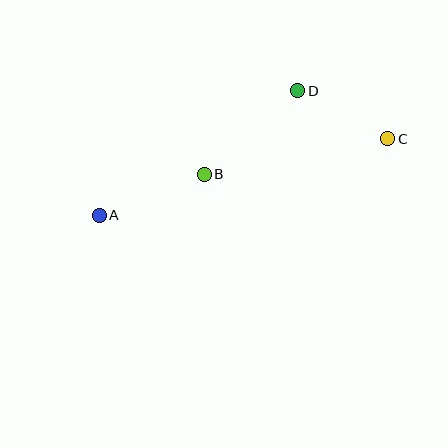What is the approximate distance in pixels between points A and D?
The distance between A and D is approximately 235 pixels.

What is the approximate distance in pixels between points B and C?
The distance between B and C is approximately 187 pixels.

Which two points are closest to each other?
Points C and D are closest to each other.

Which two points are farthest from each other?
Points A and C are farthest from each other.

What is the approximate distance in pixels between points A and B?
The distance between A and B is approximately 113 pixels.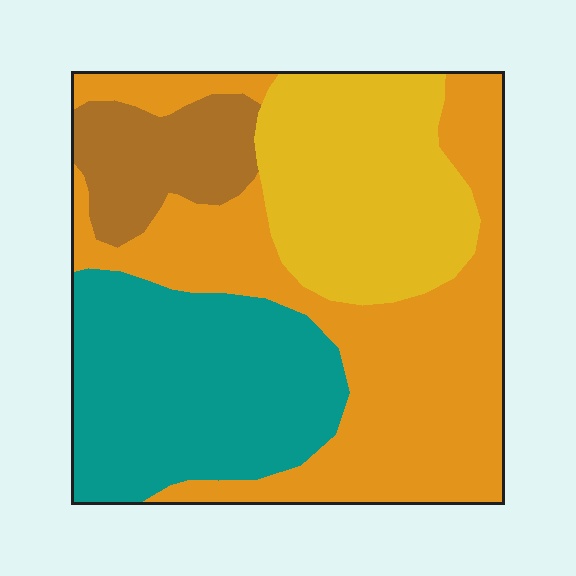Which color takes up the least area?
Brown, at roughly 10%.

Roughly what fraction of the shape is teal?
Teal takes up about one quarter (1/4) of the shape.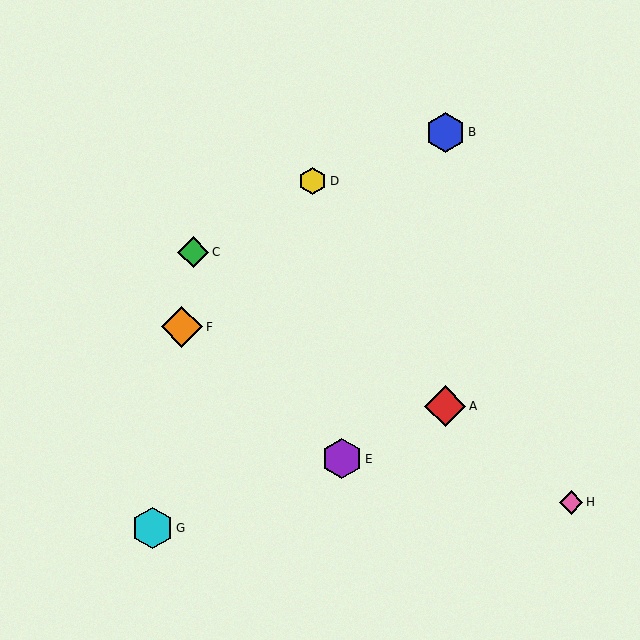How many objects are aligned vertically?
2 objects (A, B) are aligned vertically.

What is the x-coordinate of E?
Object E is at x≈342.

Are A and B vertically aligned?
Yes, both are at x≈445.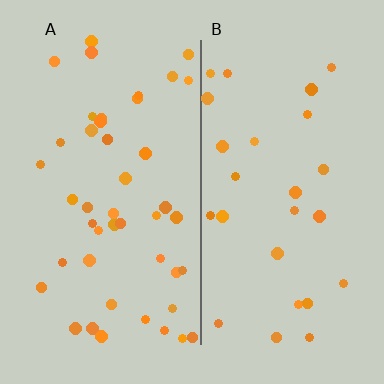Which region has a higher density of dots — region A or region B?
A (the left).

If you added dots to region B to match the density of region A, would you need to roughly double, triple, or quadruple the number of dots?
Approximately double.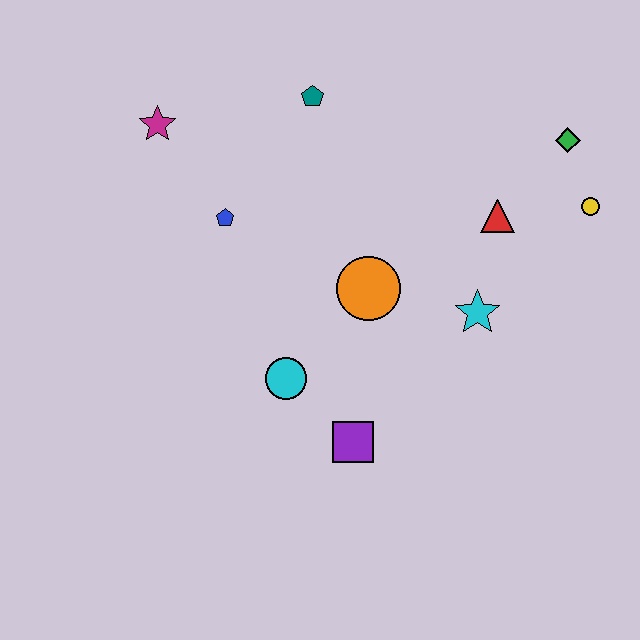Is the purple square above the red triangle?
No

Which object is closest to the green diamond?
The yellow circle is closest to the green diamond.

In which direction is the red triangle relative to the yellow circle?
The red triangle is to the left of the yellow circle.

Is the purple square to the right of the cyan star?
No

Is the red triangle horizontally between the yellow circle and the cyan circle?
Yes